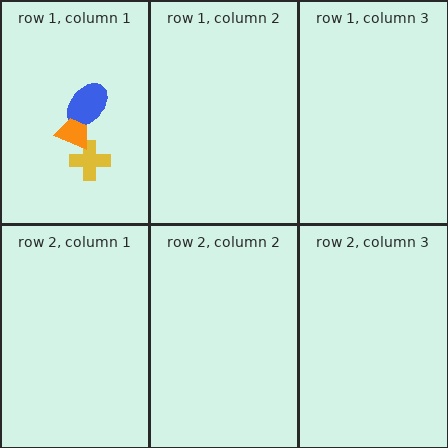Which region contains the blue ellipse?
The row 1, column 1 region.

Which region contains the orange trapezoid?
The row 1, column 1 region.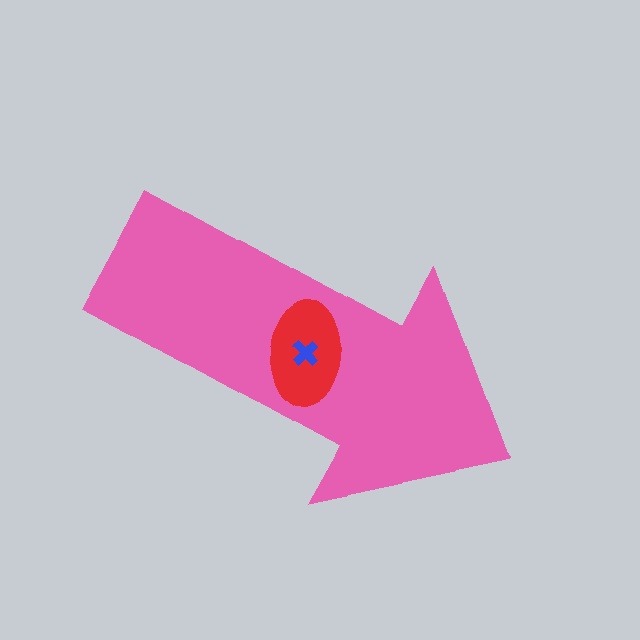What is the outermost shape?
The pink arrow.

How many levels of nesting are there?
3.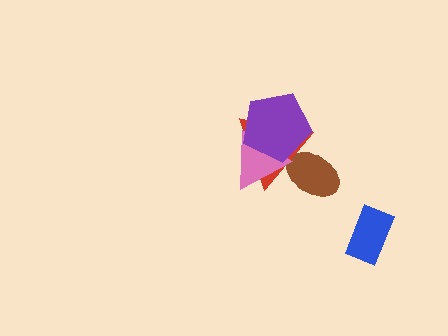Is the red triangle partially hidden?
Yes, it is partially covered by another shape.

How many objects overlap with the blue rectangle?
0 objects overlap with the blue rectangle.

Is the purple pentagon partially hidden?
No, no other shape covers it.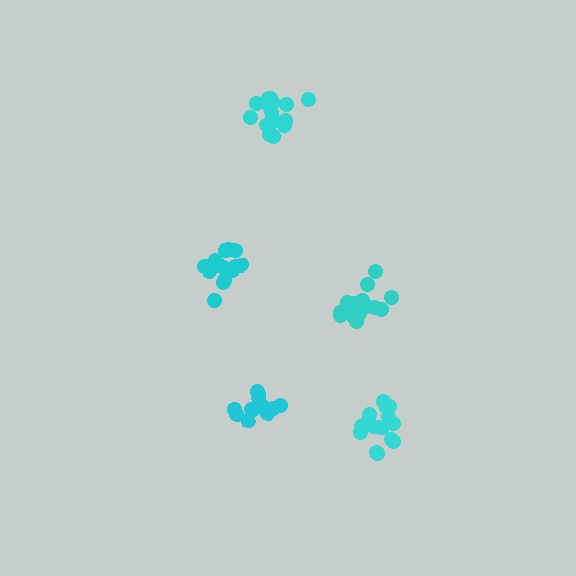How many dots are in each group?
Group 1: 16 dots, Group 2: 18 dots, Group 3: 15 dots, Group 4: 13 dots, Group 5: 17 dots (79 total).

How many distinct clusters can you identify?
There are 5 distinct clusters.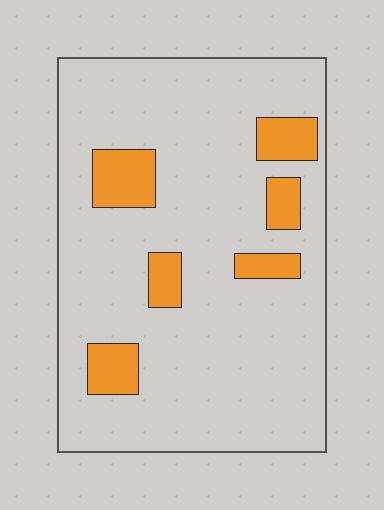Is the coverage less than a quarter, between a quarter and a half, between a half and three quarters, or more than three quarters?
Less than a quarter.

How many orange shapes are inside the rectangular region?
6.